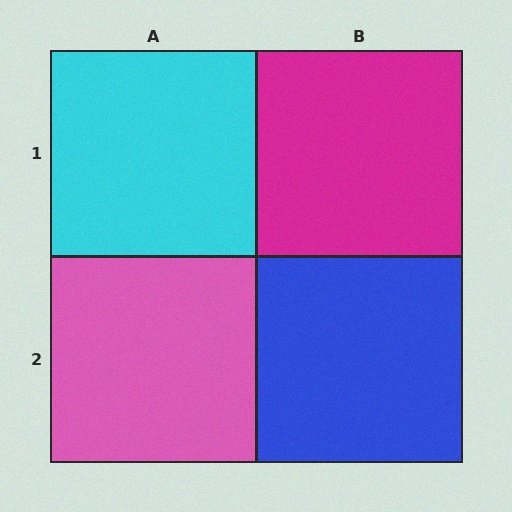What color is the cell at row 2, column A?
Pink.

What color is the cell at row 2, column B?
Blue.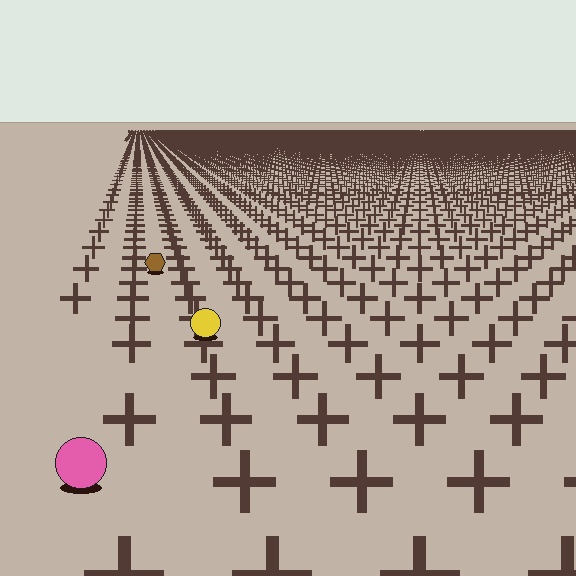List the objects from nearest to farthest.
From nearest to farthest: the pink circle, the yellow circle, the brown hexagon.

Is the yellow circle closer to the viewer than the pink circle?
No. The pink circle is closer — you can tell from the texture gradient: the ground texture is coarser near it.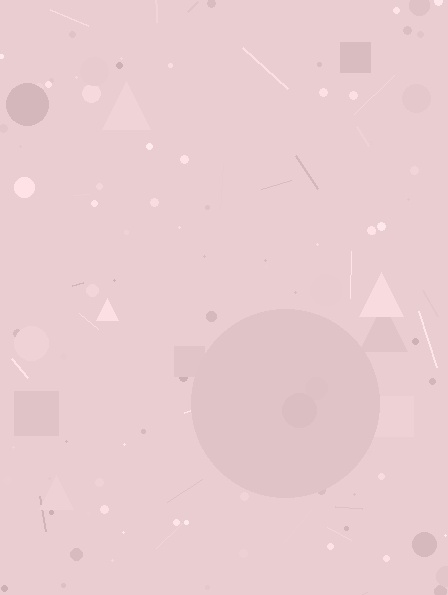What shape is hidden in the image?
A circle is hidden in the image.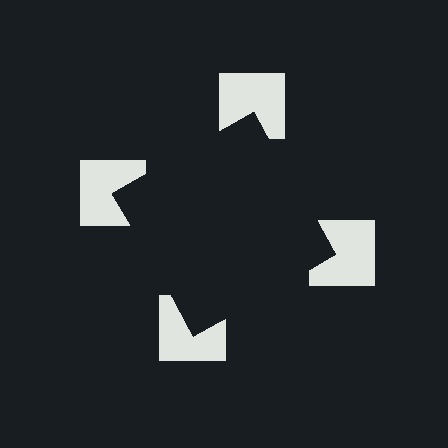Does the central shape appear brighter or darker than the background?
It typically appears slightly darker than the background, even though no actual brightness change is drawn.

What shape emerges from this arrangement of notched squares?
An illusory square — its edges are inferred from the aligned wedge cuts in the notched squares, not physically drawn.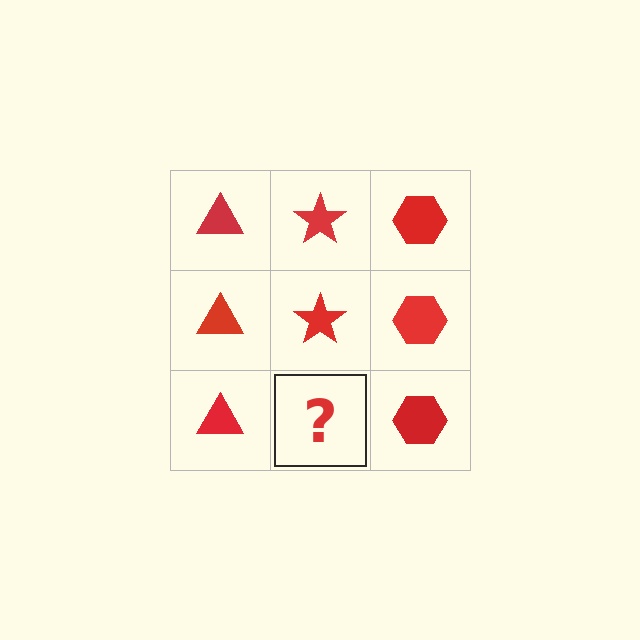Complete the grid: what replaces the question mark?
The question mark should be replaced with a red star.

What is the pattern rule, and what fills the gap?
The rule is that each column has a consistent shape. The gap should be filled with a red star.